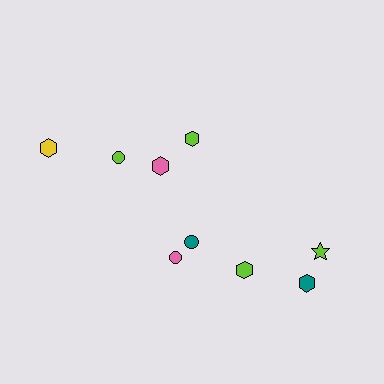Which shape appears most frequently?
Hexagon, with 5 objects.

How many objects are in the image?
There are 9 objects.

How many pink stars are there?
There are no pink stars.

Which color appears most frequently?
Lime, with 4 objects.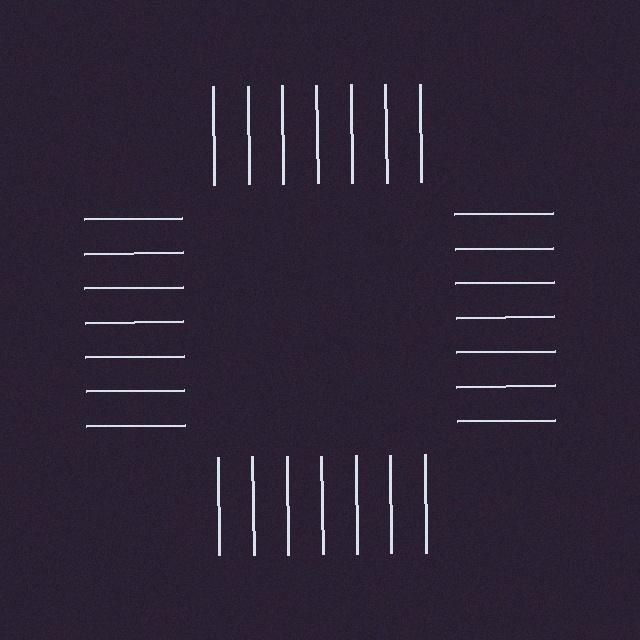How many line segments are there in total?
28 — 7 along each of the 4 edges.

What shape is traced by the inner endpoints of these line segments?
An illusory square — the line segments terminate on its edges but no continuous stroke is drawn.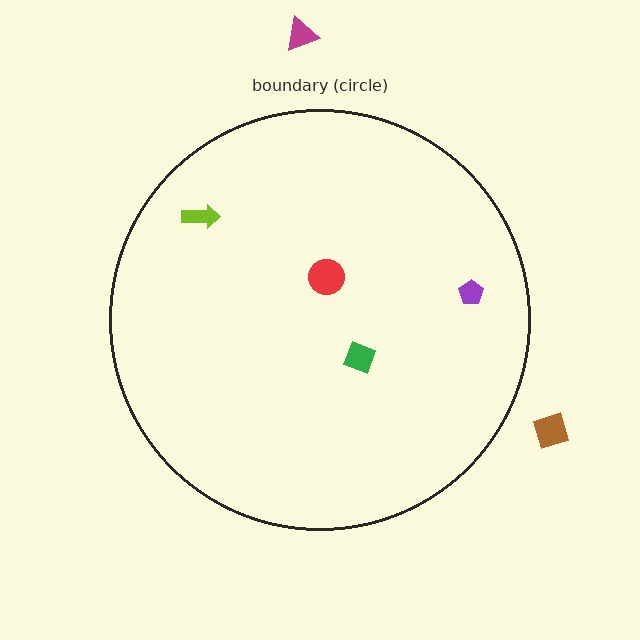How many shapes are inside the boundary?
4 inside, 2 outside.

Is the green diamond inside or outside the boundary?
Inside.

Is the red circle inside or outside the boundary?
Inside.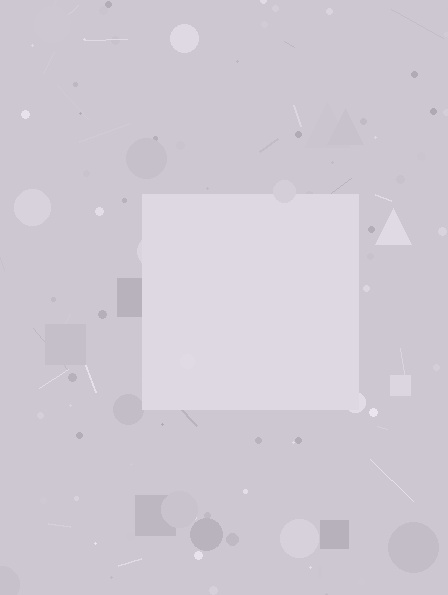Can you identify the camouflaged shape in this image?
The camouflaged shape is a square.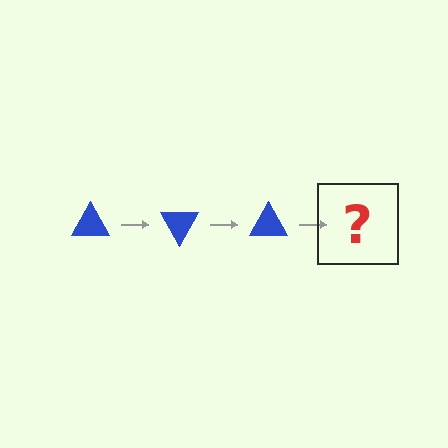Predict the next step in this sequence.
The next step is a blue triangle rotated 180 degrees.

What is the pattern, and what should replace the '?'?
The pattern is that the triangle rotates 60 degrees each step. The '?' should be a blue triangle rotated 180 degrees.